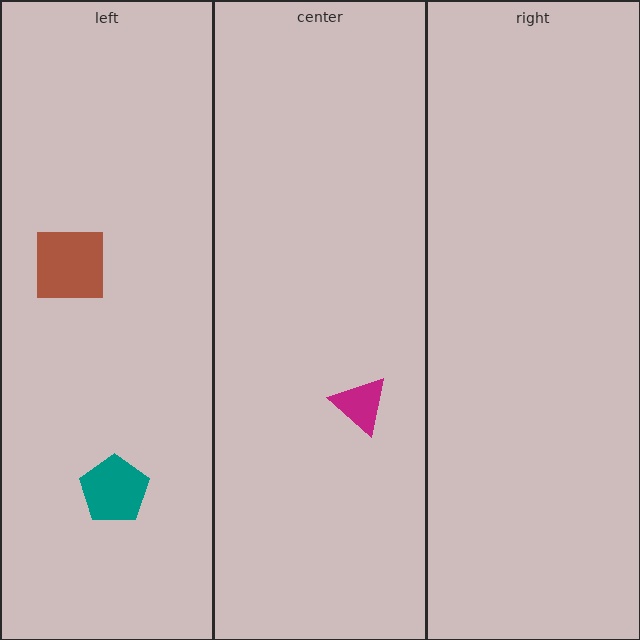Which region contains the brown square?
The left region.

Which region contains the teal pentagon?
The left region.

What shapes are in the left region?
The brown square, the teal pentagon.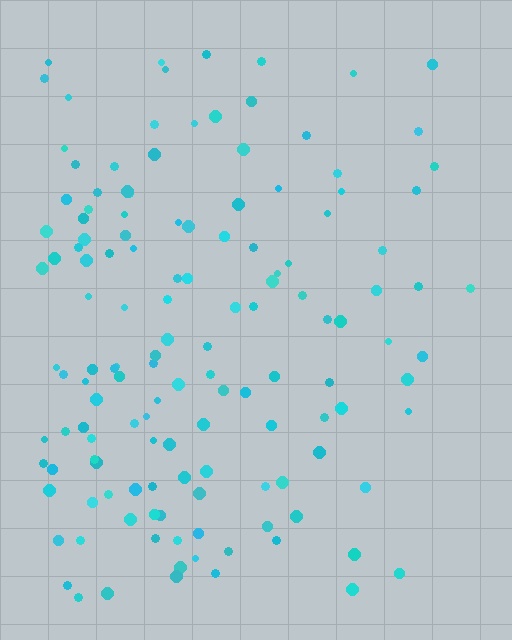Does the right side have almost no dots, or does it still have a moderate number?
Still a moderate number, just noticeably fewer than the left.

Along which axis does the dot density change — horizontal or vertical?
Horizontal.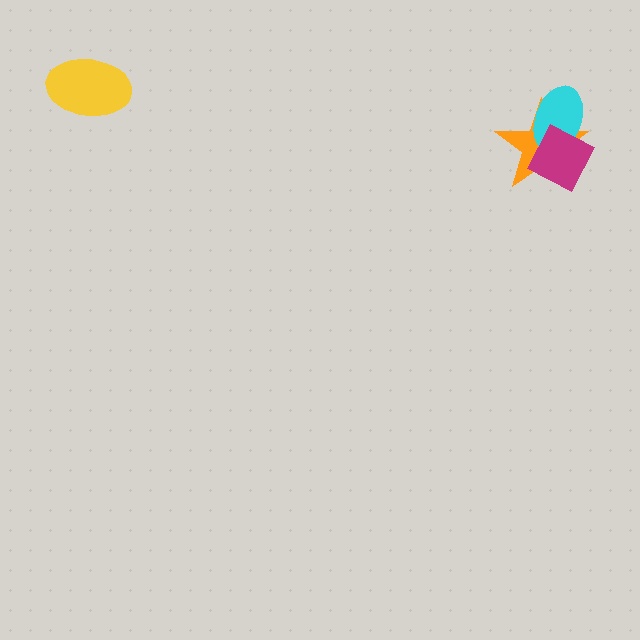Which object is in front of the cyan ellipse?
The magenta diamond is in front of the cyan ellipse.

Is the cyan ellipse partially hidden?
Yes, it is partially covered by another shape.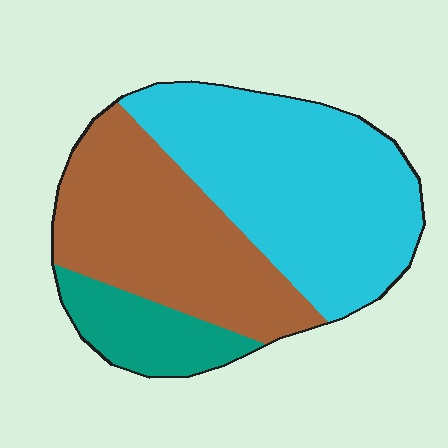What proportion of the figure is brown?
Brown covers 38% of the figure.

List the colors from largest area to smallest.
From largest to smallest: cyan, brown, teal.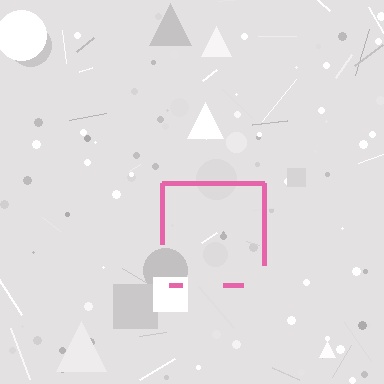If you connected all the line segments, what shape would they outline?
They would outline a square.